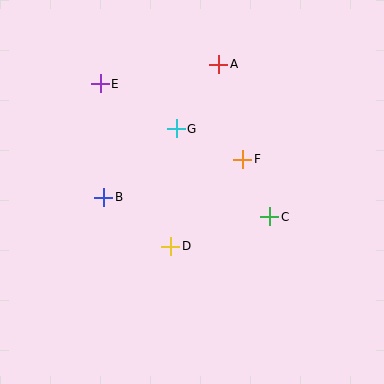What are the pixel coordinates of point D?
Point D is at (171, 246).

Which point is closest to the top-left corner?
Point E is closest to the top-left corner.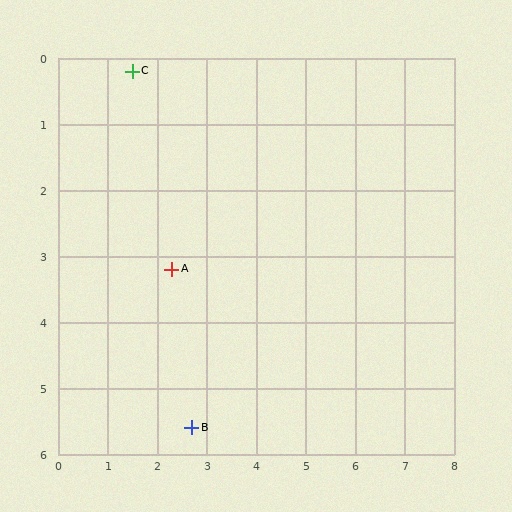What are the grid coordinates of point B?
Point B is at approximately (2.7, 5.6).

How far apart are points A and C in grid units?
Points A and C are about 3.1 grid units apart.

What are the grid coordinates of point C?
Point C is at approximately (1.5, 0.2).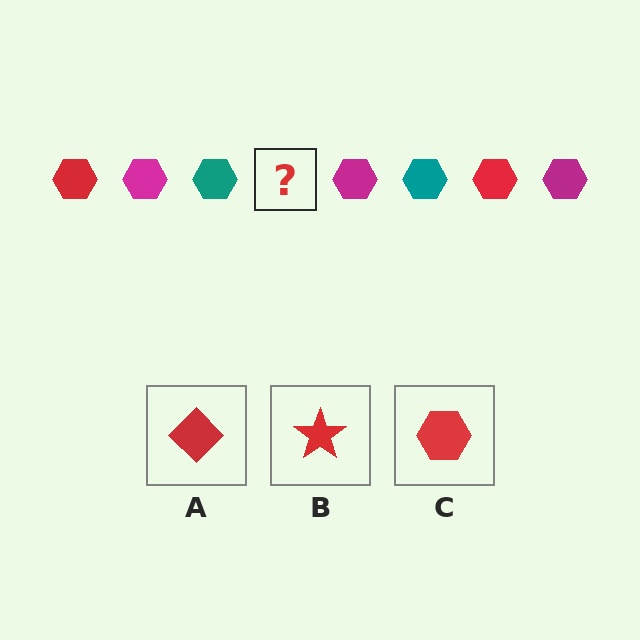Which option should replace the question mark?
Option C.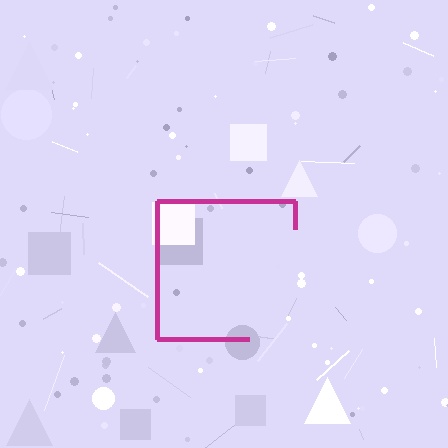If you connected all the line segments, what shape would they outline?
They would outline a square.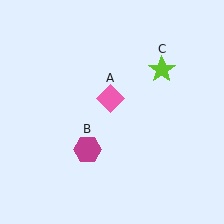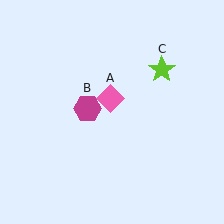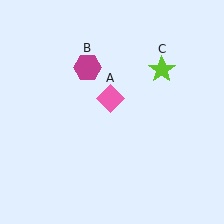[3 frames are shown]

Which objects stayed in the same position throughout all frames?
Pink diamond (object A) and lime star (object C) remained stationary.